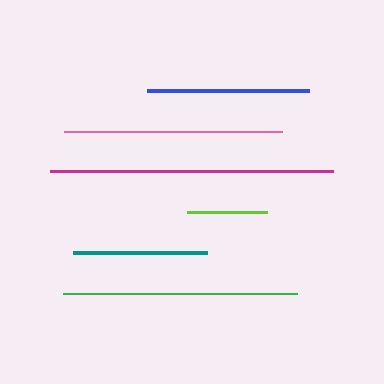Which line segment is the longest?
The magenta line is the longest at approximately 283 pixels.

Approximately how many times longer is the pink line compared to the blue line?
The pink line is approximately 1.3 times the length of the blue line.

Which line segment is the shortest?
The lime line is the shortest at approximately 80 pixels.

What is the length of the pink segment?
The pink segment is approximately 218 pixels long.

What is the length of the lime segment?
The lime segment is approximately 80 pixels long.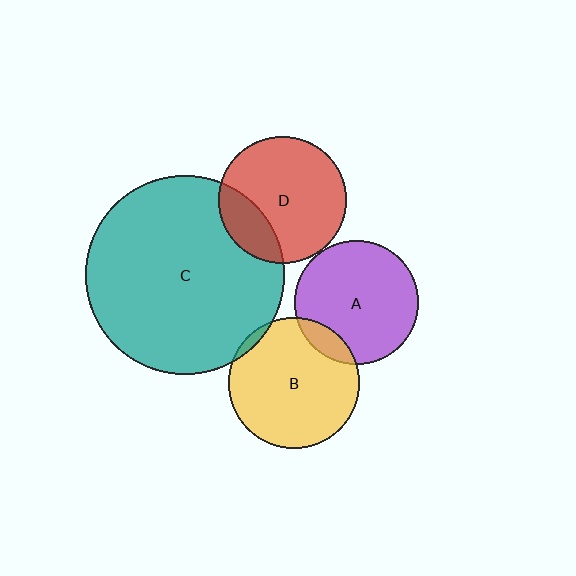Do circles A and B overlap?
Yes.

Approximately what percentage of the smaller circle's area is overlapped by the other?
Approximately 10%.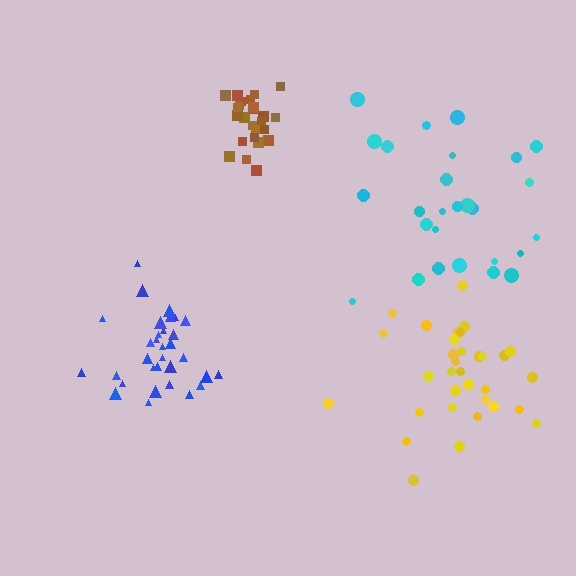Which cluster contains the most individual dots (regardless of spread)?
Yellow (33).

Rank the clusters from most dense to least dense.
brown, blue, yellow, cyan.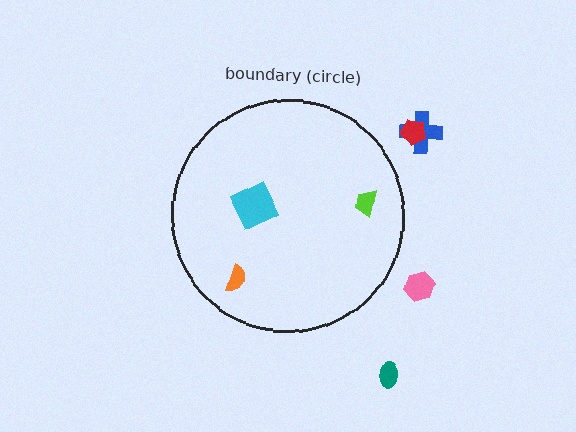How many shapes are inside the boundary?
3 inside, 4 outside.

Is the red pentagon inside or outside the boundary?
Outside.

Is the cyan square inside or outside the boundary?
Inside.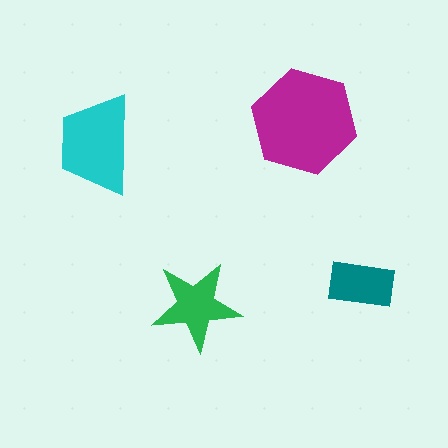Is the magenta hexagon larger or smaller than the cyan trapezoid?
Larger.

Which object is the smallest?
The teal rectangle.